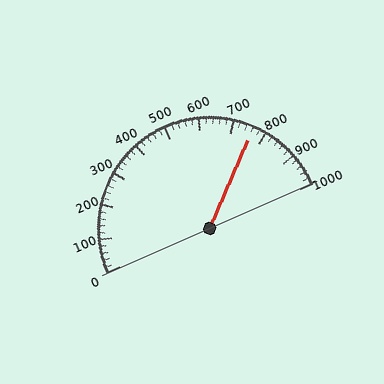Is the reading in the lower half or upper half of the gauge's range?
The reading is in the upper half of the range (0 to 1000).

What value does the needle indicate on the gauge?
The needle indicates approximately 760.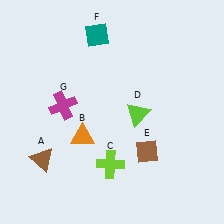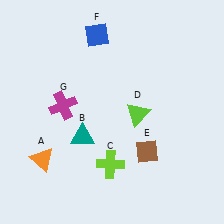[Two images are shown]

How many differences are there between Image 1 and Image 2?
There are 3 differences between the two images.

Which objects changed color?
A changed from brown to orange. B changed from orange to teal. F changed from teal to blue.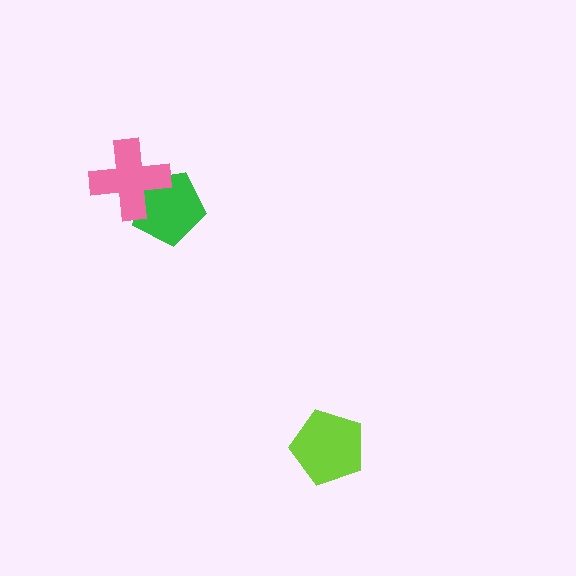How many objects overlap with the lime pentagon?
0 objects overlap with the lime pentagon.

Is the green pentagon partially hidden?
Yes, it is partially covered by another shape.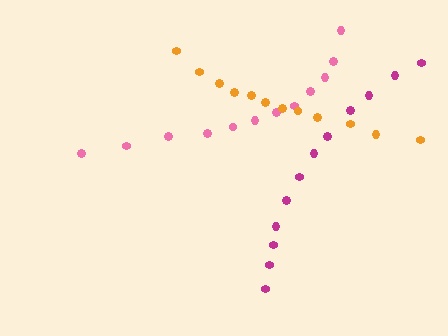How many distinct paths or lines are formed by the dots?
There are 3 distinct paths.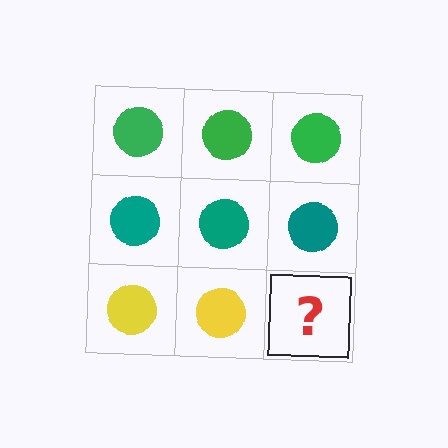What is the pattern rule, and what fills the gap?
The rule is that each row has a consistent color. The gap should be filled with a yellow circle.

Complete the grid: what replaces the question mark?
The question mark should be replaced with a yellow circle.